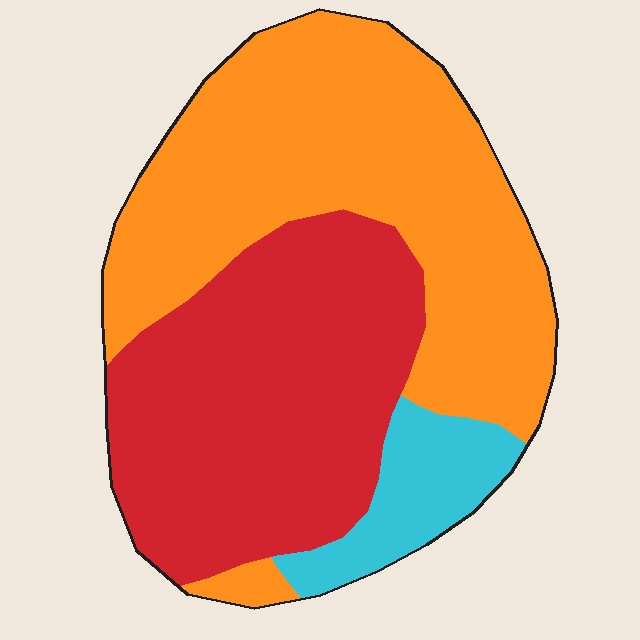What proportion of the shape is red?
Red takes up about two fifths (2/5) of the shape.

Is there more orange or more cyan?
Orange.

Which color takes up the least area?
Cyan, at roughly 10%.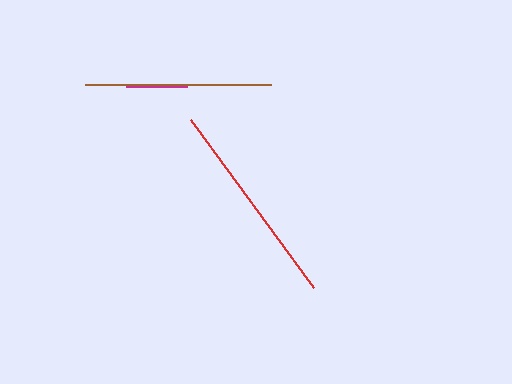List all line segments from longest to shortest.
From longest to shortest: red, brown, magenta.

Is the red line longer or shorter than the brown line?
The red line is longer than the brown line.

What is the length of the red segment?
The red segment is approximately 208 pixels long.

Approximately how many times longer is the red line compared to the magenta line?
The red line is approximately 3.4 times the length of the magenta line.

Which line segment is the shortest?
The magenta line is the shortest at approximately 61 pixels.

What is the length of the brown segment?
The brown segment is approximately 186 pixels long.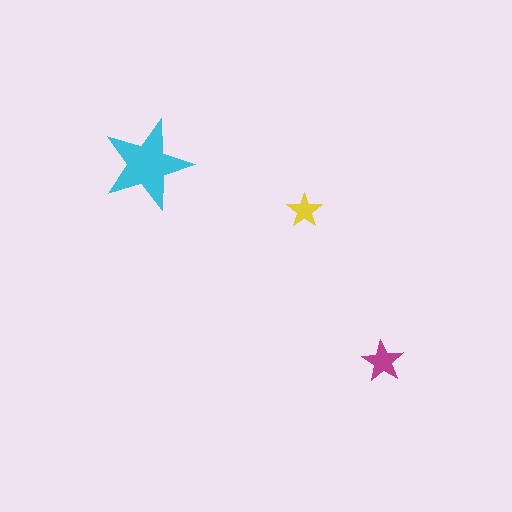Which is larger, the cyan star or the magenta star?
The cyan one.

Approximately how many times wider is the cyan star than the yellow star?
About 2.5 times wider.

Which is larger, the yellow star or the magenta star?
The magenta one.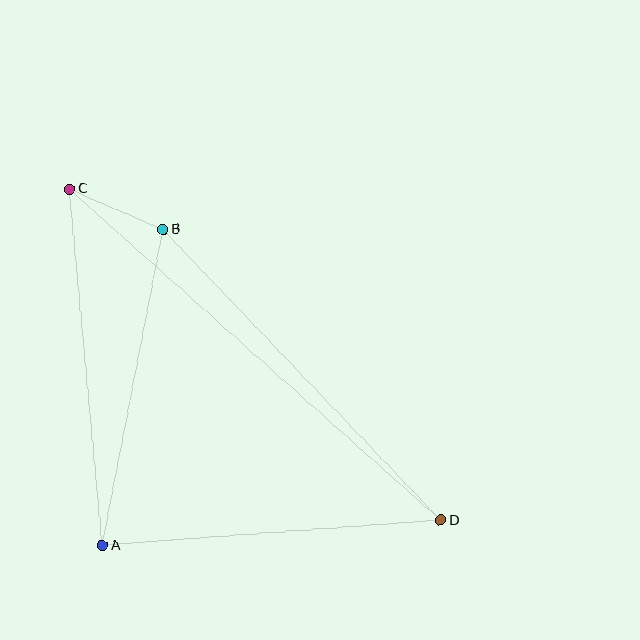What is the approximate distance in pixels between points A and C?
The distance between A and C is approximately 358 pixels.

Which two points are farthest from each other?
Points C and D are farthest from each other.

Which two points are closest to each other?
Points B and C are closest to each other.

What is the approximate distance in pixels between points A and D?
The distance between A and D is approximately 339 pixels.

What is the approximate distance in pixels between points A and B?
The distance between A and B is approximately 322 pixels.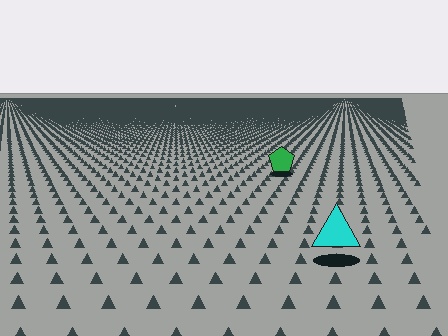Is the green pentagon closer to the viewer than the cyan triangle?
No. The cyan triangle is closer — you can tell from the texture gradient: the ground texture is coarser near it.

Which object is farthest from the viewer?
The green pentagon is farthest from the viewer. It appears smaller and the ground texture around it is denser.